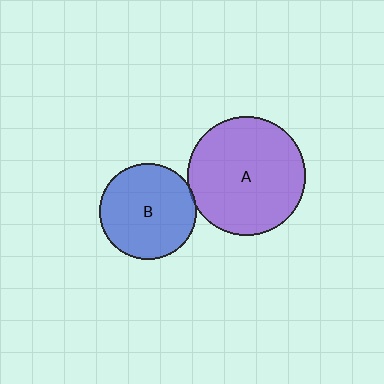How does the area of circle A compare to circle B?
Approximately 1.5 times.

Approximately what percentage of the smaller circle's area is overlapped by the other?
Approximately 5%.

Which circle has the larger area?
Circle A (purple).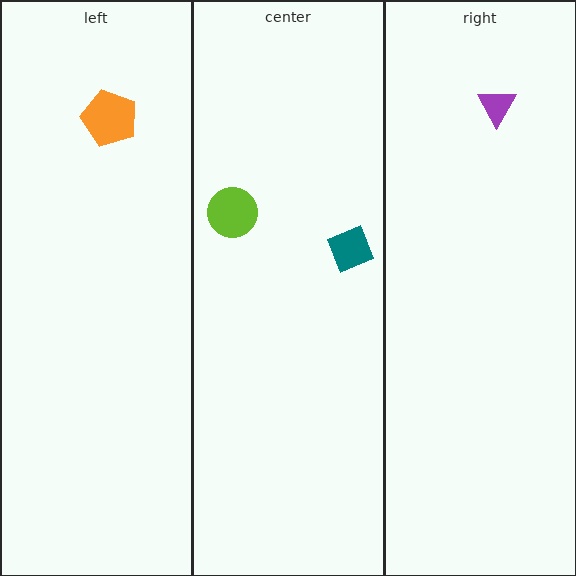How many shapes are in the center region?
2.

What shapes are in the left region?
The orange pentagon.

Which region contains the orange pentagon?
The left region.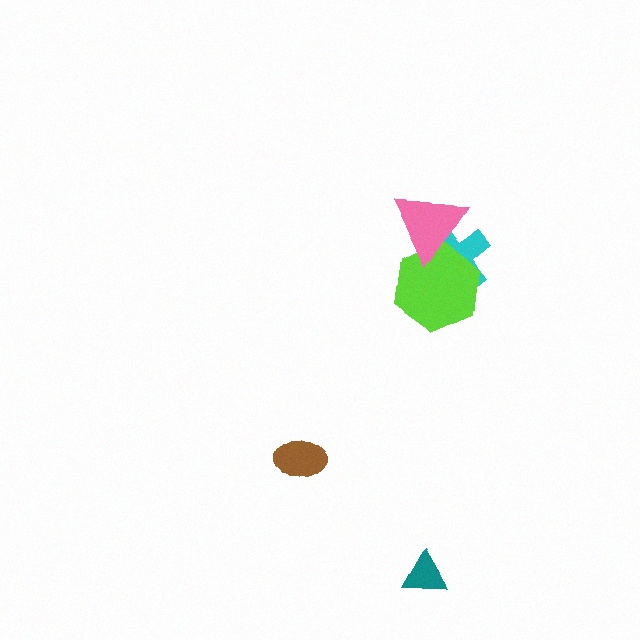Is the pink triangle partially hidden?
No, no other shape covers it.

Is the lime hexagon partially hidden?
Yes, it is partially covered by another shape.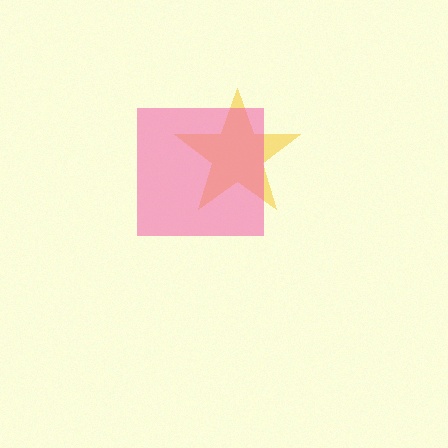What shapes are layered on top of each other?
The layered shapes are: a yellow star, a pink square.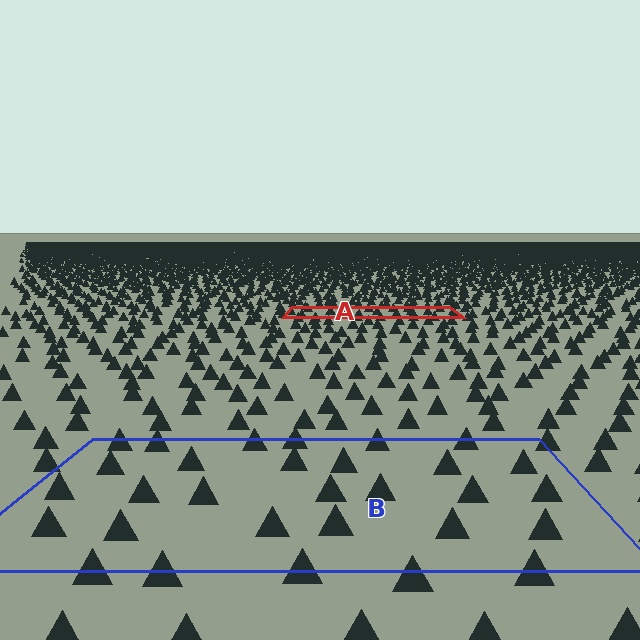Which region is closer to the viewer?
Region B is closer. The texture elements there are larger and more spread out.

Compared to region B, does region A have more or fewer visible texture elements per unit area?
Region A has more texture elements per unit area — they are packed more densely because it is farther away.